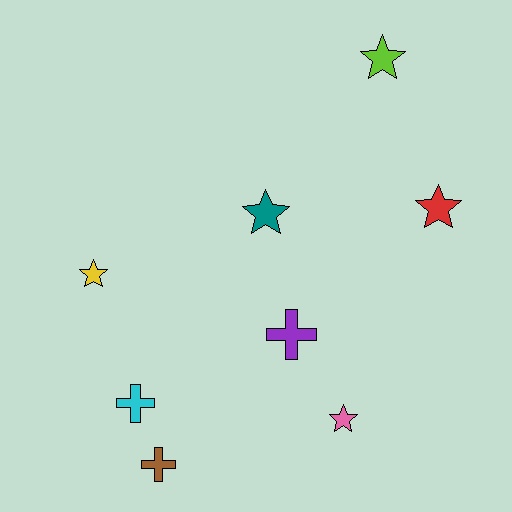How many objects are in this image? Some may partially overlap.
There are 8 objects.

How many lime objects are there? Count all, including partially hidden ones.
There is 1 lime object.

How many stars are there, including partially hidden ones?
There are 5 stars.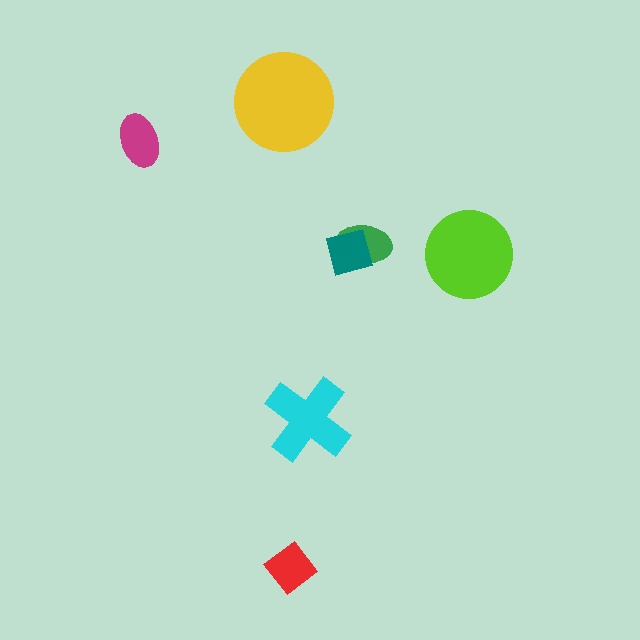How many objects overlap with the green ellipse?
1 object overlaps with the green ellipse.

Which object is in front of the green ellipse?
The teal square is in front of the green ellipse.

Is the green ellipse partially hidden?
Yes, it is partially covered by another shape.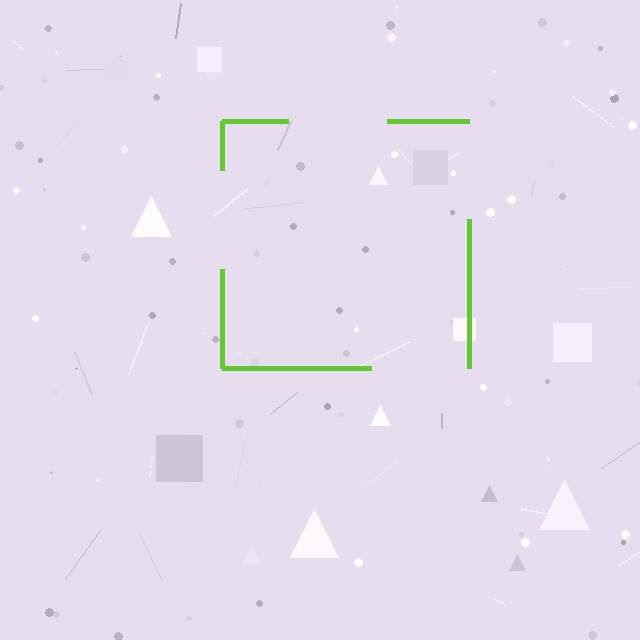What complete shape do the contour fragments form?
The contour fragments form a square.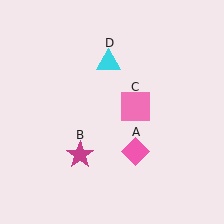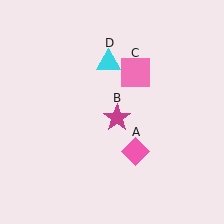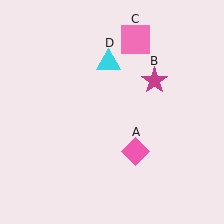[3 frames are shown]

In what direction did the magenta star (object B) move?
The magenta star (object B) moved up and to the right.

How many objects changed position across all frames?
2 objects changed position: magenta star (object B), pink square (object C).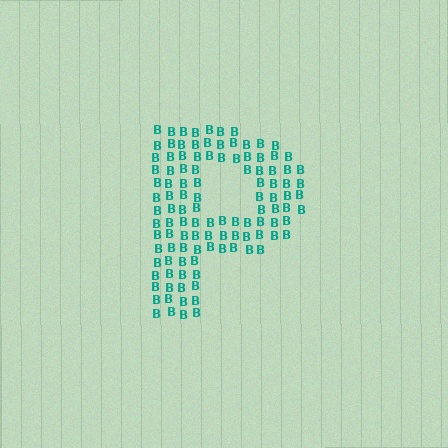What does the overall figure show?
The overall figure shows the letter P.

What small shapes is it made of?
It is made of small letter B's.